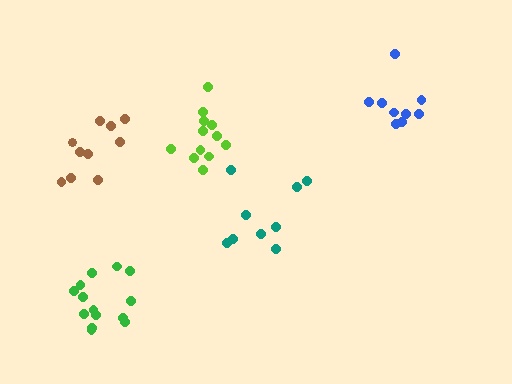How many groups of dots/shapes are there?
There are 5 groups.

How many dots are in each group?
Group 1: 14 dots, Group 2: 12 dots, Group 3: 9 dots, Group 4: 9 dots, Group 5: 10 dots (54 total).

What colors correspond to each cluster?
The clusters are colored: green, lime, blue, teal, brown.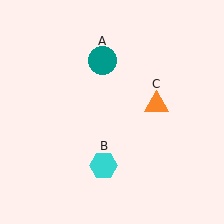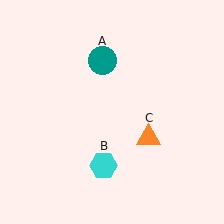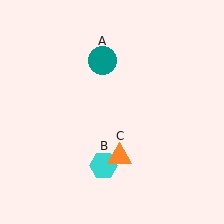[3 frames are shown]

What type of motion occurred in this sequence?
The orange triangle (object C) rotated clockwise around the center of the scene.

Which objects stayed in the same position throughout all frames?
Teal circle (object A) and cyan hexagon (object B) remained stationary.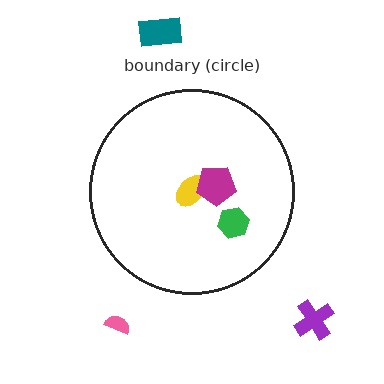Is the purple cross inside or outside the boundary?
Outside.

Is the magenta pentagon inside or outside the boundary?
Inside.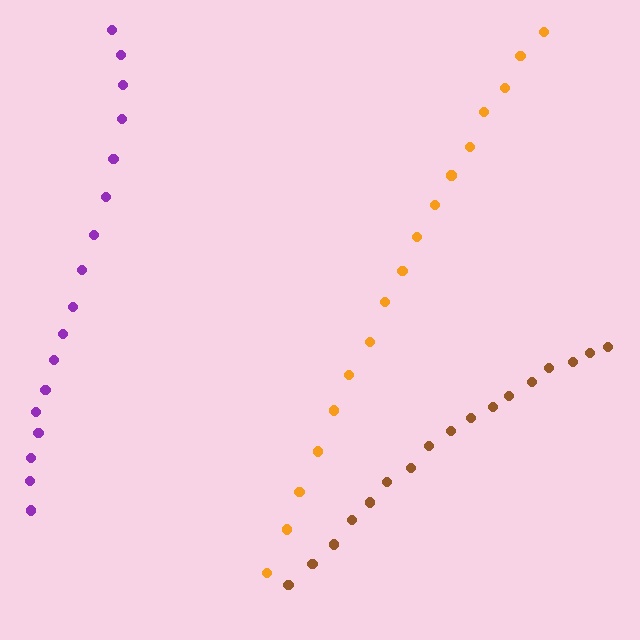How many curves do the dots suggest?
There are 3 distinct paths.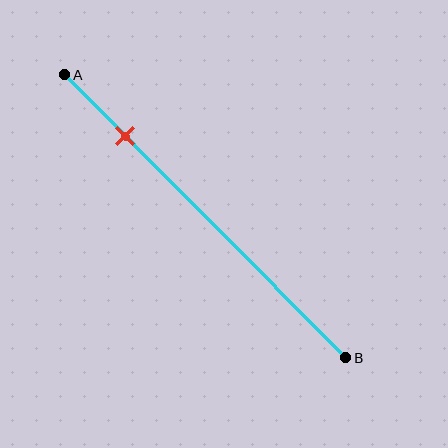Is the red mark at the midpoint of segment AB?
No, the mark is at about 20% from A, not at the 50% midpoint.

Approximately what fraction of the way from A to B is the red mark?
The red mark is approximately 20% of the way from A to B.